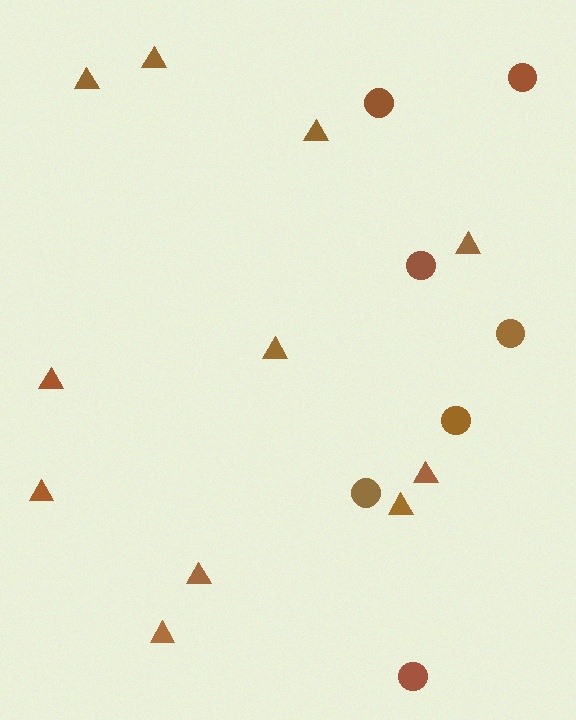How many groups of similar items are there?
There are 2 groups: one group of triangles (11) and one group of circles (7).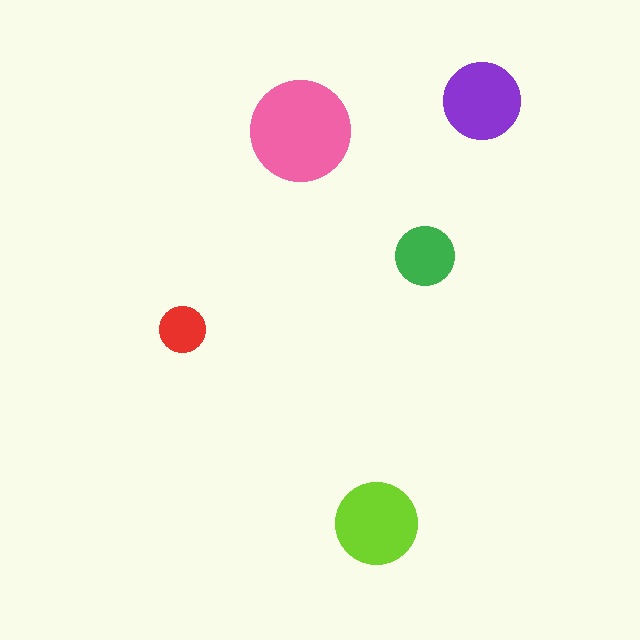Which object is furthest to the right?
The purple circle is rightmost.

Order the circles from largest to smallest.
the pink one, the lime one, the purple one, the green one, the red one.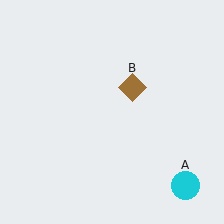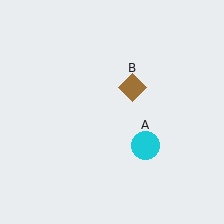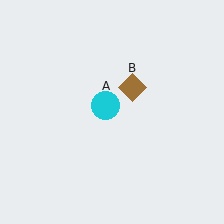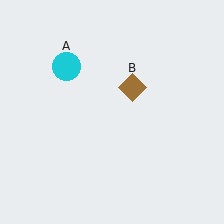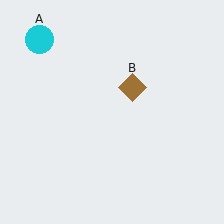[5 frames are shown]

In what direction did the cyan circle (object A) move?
The cyan circle (object A) moved up and to the left.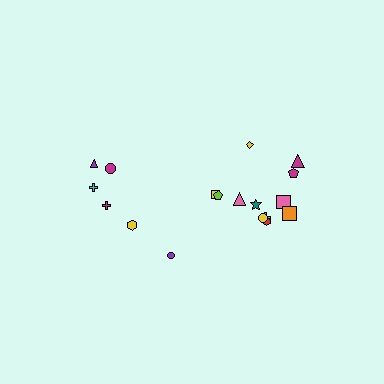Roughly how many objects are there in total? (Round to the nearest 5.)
Roughly 20 objects in total.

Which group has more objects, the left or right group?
The right group.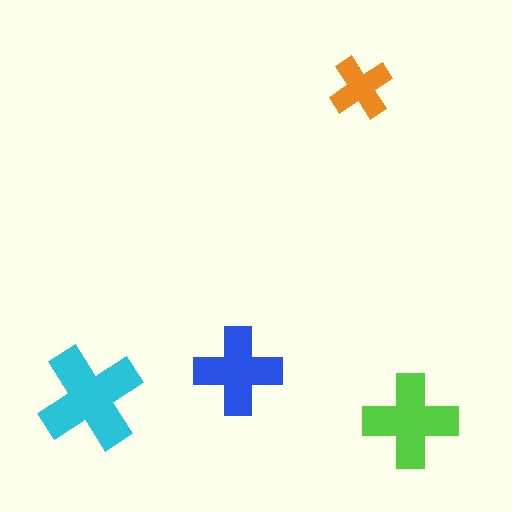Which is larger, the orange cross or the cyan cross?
The cyan one.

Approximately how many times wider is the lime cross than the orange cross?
About 1.5 times wider.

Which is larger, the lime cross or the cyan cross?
The cyan one.